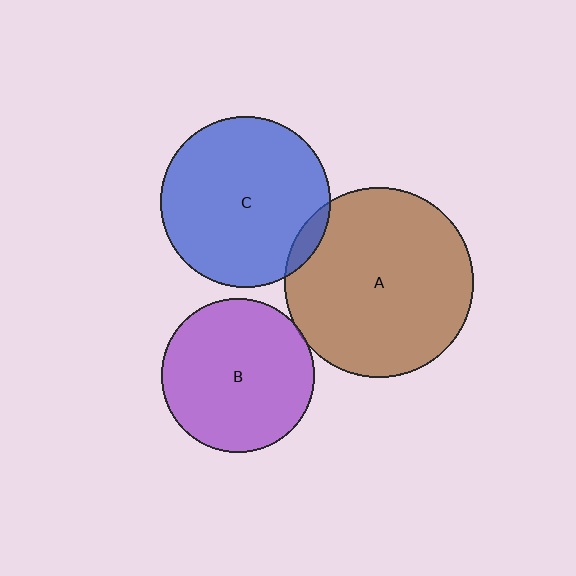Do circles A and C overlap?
Yes.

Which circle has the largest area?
Circle A (brown).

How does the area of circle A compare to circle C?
Approximately 1.2 times.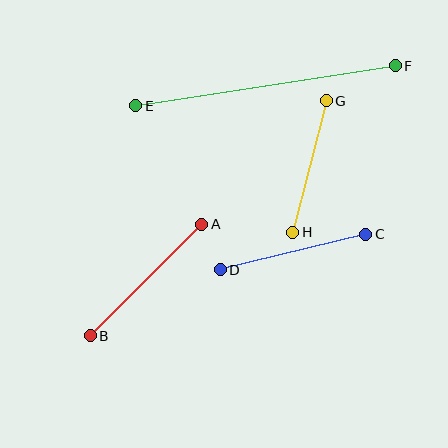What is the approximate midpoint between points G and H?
The midpoint is at approximately (309, 167) pixels.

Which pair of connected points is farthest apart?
Points E and F are farthest apart.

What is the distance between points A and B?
The distance is approximately 158 pixels.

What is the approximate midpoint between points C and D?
The midpoint is at approximately (293, 252) pixels.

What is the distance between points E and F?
The distance is approximately 262 pixels.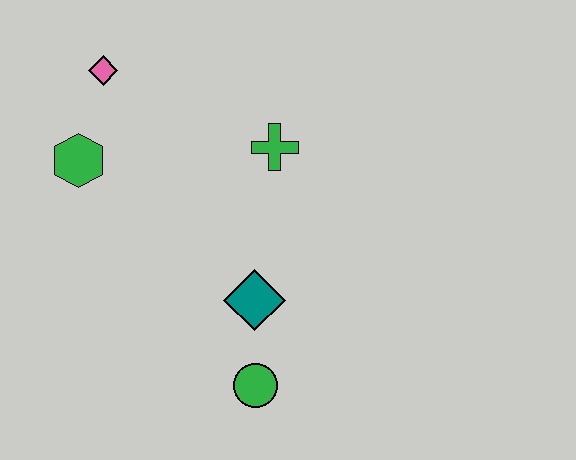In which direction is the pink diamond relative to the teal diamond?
The pink diamond is above the teal diamond.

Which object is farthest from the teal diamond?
The pink diamond is farthest from the teal diamond.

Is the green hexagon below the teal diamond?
No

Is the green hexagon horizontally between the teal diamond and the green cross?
No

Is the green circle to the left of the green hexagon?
No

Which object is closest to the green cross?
The teal diamond is closest to the green cross.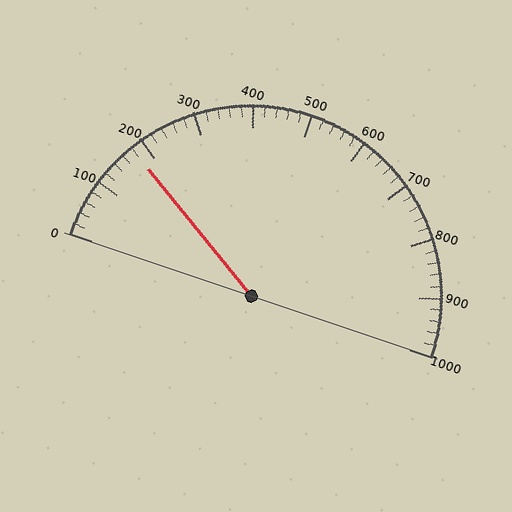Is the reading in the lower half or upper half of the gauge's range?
The reading is in the lower half of the range (0 to 1000).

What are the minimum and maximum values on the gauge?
The gauge ranges from 0 to 1000.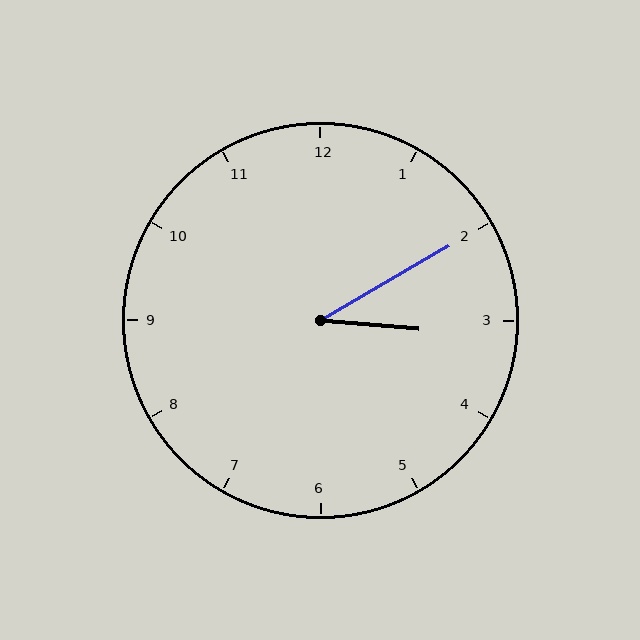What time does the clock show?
3:10.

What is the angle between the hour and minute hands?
Approximately 35 degrees.